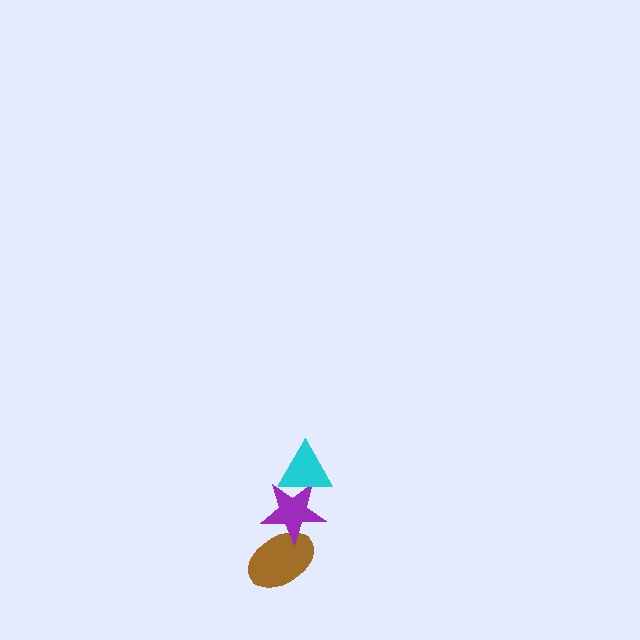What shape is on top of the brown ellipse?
The purple star is on top of the brown ellipse.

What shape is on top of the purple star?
The cyan triangle is on top of the purple star.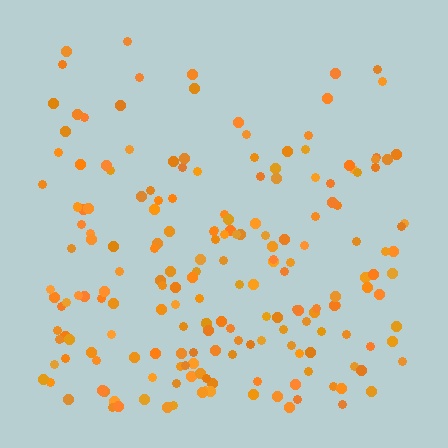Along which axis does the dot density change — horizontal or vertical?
Vertical.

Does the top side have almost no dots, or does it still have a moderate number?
Still a moderate number, just noticeably fewer than the bottom.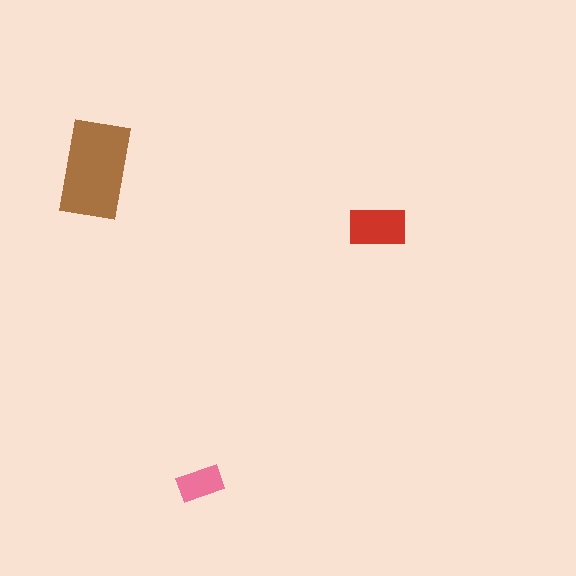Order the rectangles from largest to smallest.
the brown one, the red one, the pink one.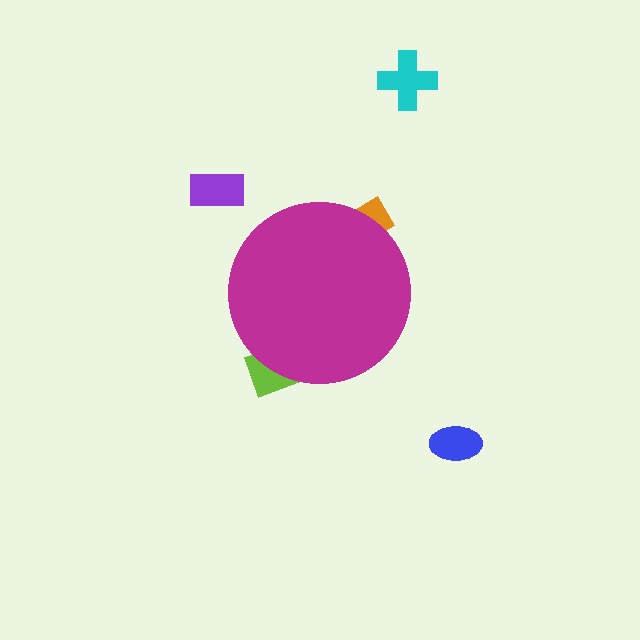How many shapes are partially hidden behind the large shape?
2 shapes are partially hidden.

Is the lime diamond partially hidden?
Yes, the lime diamond is partially hidden behind the magenta circle.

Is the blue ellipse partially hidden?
No, the blue ellipse is fully visible.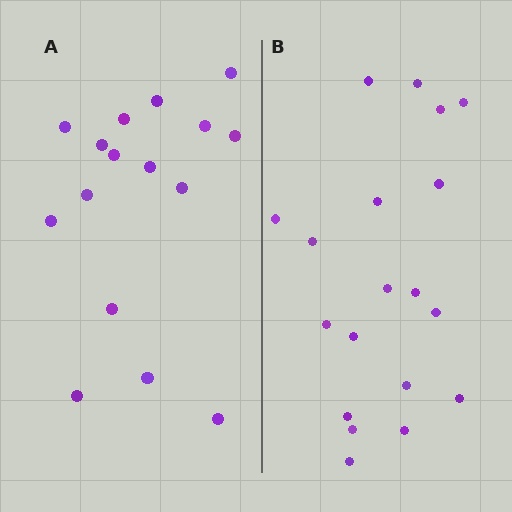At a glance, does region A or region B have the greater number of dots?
Region B (the right region) has more dots.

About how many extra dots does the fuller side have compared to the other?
Region B has just a few more — roughly 2 or 3 more dots than region A.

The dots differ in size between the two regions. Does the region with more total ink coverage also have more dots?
No. Region A has more total ink coverage because its dots are larger, but region B actually contains more individual dots. Total area can be misleading — the number of items is what matters here.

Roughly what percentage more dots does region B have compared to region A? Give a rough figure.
About 20% more.